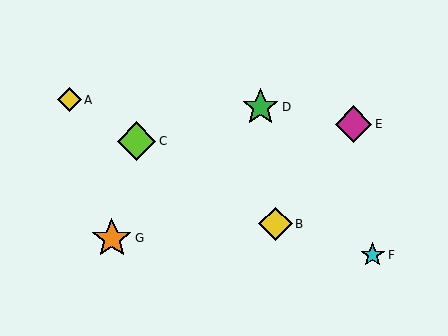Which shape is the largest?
The orange star (labeled G) is the largest.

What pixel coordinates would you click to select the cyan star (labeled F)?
Click at (373, 255) to select the cyan star F.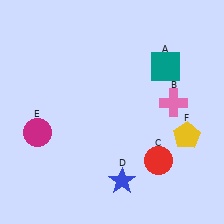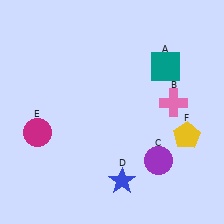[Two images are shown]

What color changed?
The circle (C) changed from red in Image 1 to purple in Image 2.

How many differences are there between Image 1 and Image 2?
There is 1 difference between the two images.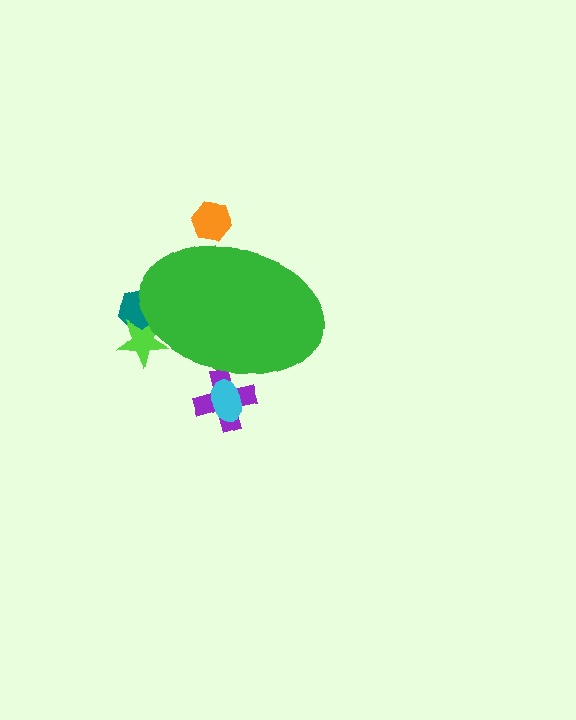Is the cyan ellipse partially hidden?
Yes, the cyan ellipse is partially hidden behind the green ellipse.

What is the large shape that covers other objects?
A green ellipse.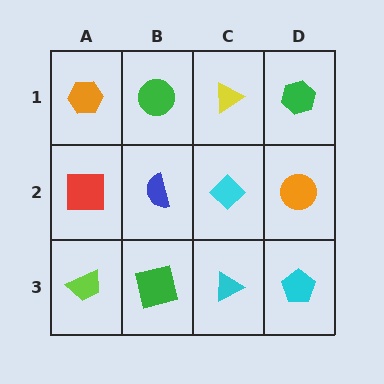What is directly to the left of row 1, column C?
A green circle.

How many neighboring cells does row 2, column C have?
4.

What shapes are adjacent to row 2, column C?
A yellow triangle (row 1, column C), a cyan triangle (row 3, column C), a blue semicircle (row 2, column B), an orange circle (row 2, column D).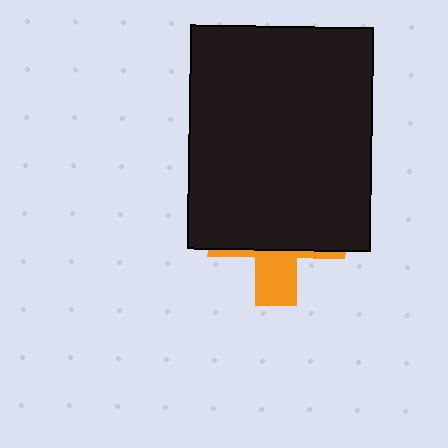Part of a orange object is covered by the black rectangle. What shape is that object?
It is a cross.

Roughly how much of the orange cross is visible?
A small part of it is visible (roughly 32%).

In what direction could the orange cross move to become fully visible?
The orange cross could move down. That would shift it out from behind the black rectangle entirely.